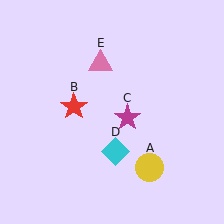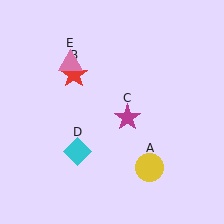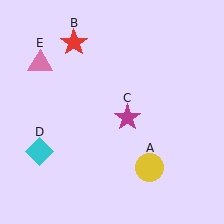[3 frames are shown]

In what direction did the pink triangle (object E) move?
The pink triangle (object E) moved left.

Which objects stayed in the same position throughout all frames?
Yellow circle (object A) and magenta star (object C) remained stationary.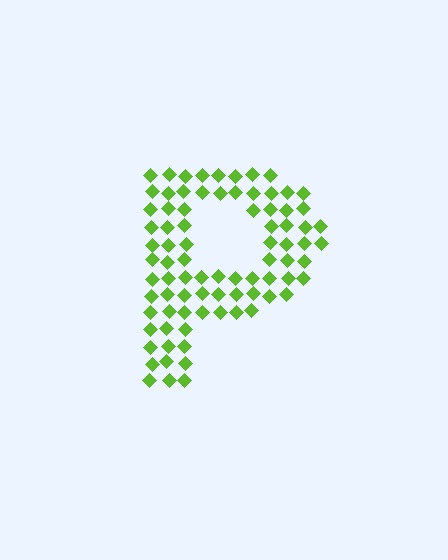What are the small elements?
The small elements are diamonds.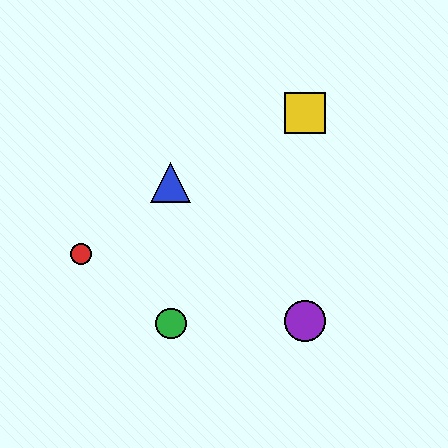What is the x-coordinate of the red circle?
The red circle is at x≈81.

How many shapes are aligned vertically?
2 shapes (the yellow square, the purple circle) are aligned vertically.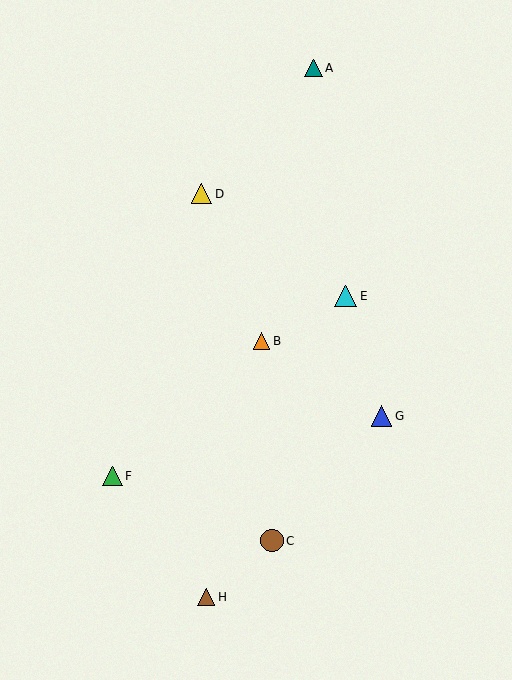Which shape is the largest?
The brown circle (labeled C) is the largest.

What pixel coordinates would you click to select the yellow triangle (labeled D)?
Click at (202, 194) to select the yellow triangle D.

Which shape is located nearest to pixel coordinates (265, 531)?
The brown circle (labeled C) at (272, 541) is nearest to that location.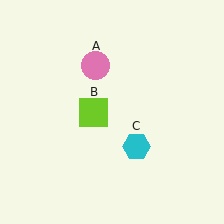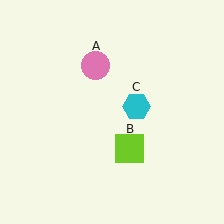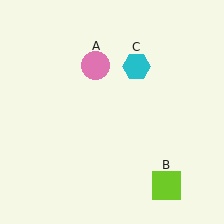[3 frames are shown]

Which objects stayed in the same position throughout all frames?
Pink circle (object A) remained stationary.